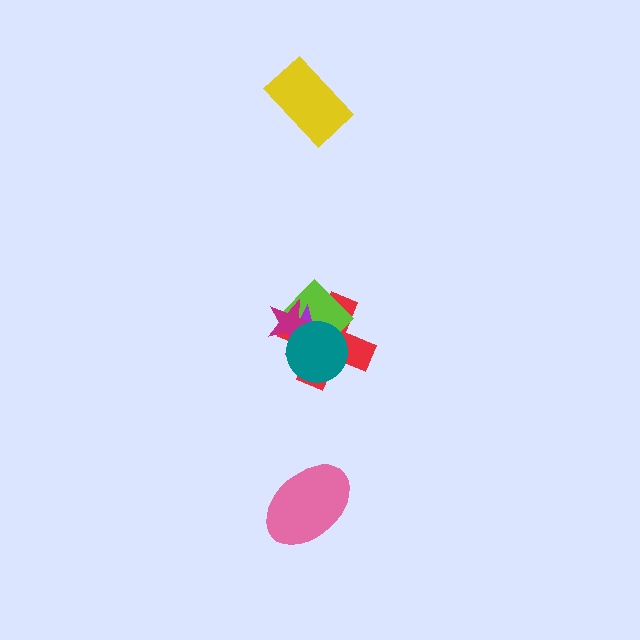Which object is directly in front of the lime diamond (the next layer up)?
The purple star is directly in front of the lime diamond.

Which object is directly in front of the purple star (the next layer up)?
The magenta star is directly in front of the purple star.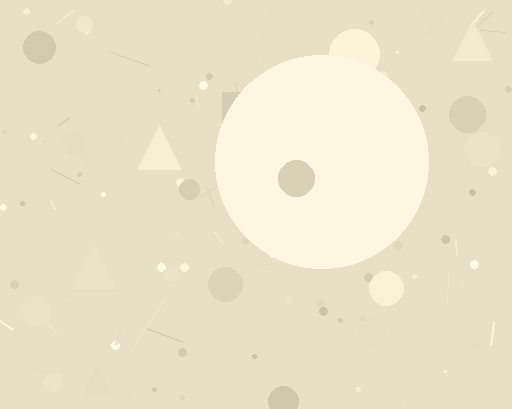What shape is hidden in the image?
A circle is hidden in the image.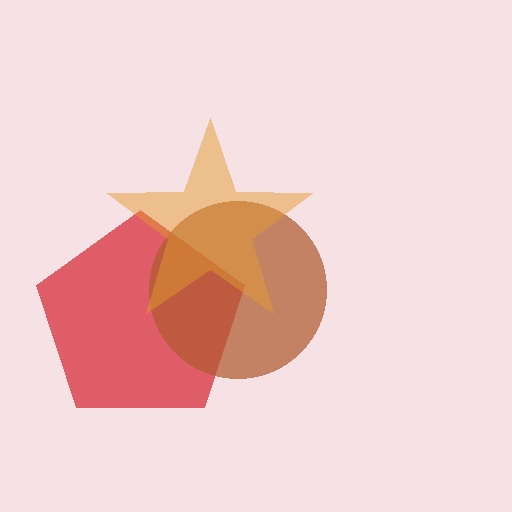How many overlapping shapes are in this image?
There are 3 overlapping shapes in the image.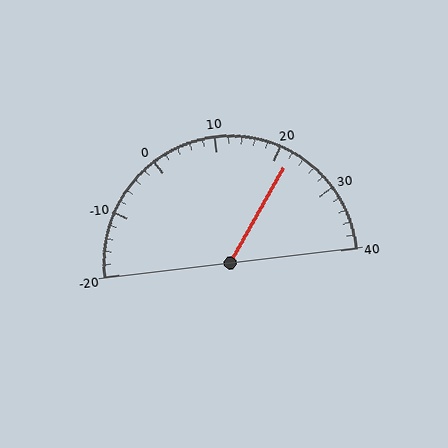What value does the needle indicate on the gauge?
The needle indicates approximately 22.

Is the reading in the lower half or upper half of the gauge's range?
The reading is in the upper half of the range (-20 to 40).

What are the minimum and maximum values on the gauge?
The gauge ranges from -20 to 40.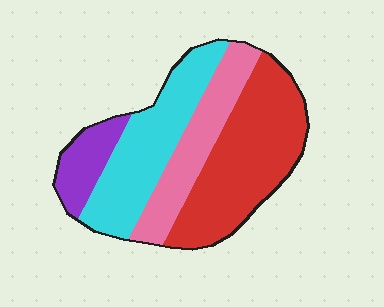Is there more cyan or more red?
Red.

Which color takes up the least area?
Purple, at roughly 10%.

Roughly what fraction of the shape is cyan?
Cyan covers 29% of the shape.